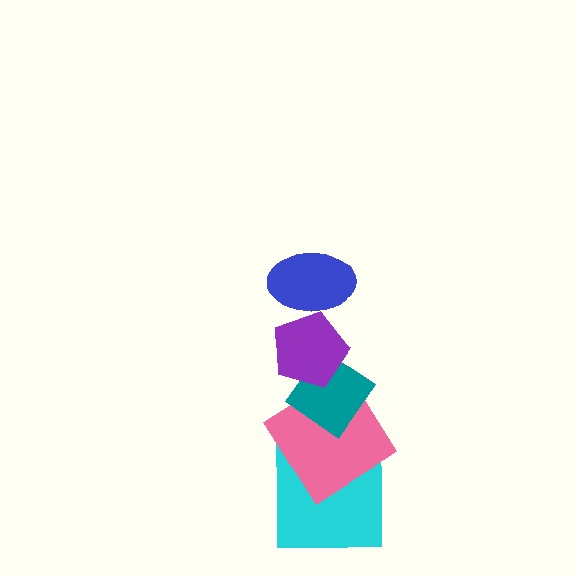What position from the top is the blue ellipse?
The blue ellipse is 1st from the top.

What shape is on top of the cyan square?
The pink diamond is on top of the cyan square.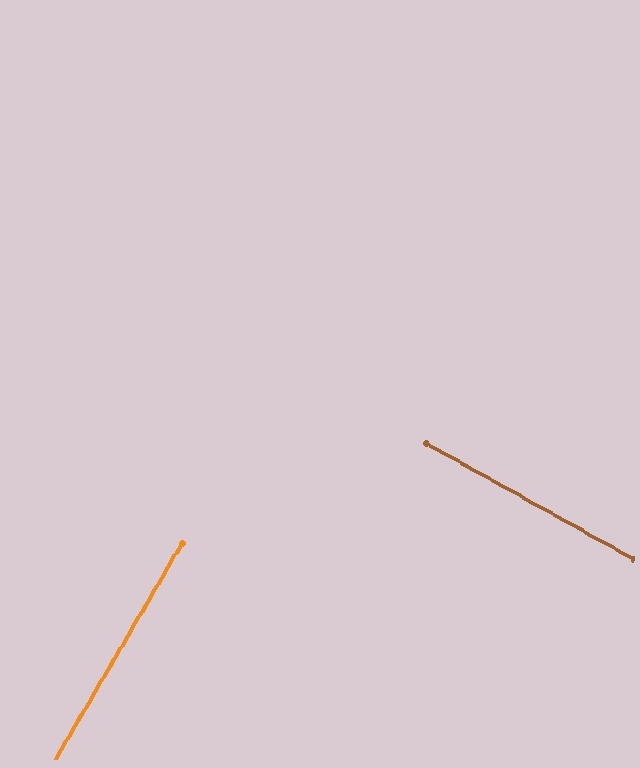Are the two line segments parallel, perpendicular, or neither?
Perpendicular — they meet at approximately 89°.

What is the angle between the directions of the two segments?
Approximately 89 degrees.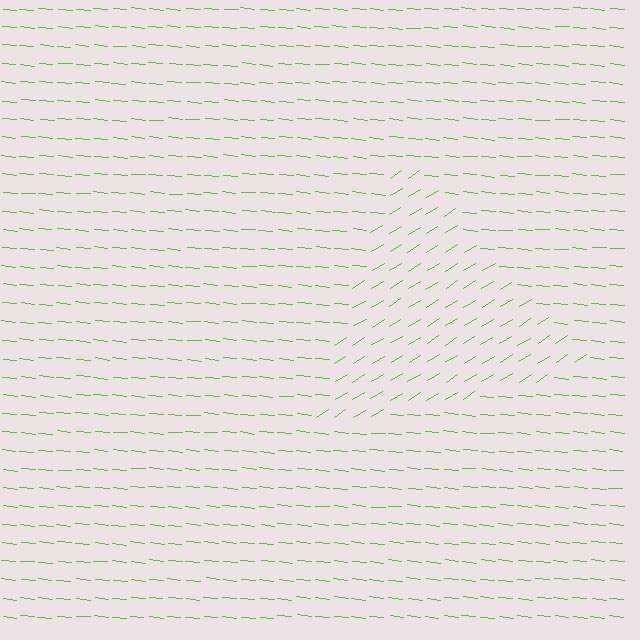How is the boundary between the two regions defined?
The boundary is defined purely by a change in line orientation (approximately 37 degrees difference). All lines are the same color and thickness.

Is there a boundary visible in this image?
Yes, there is a texture boundary formed by a change in line orientation.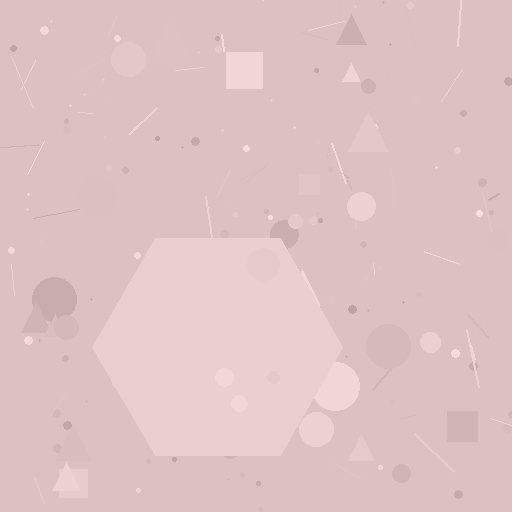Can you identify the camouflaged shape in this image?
The camouflaged shape is a hexagon.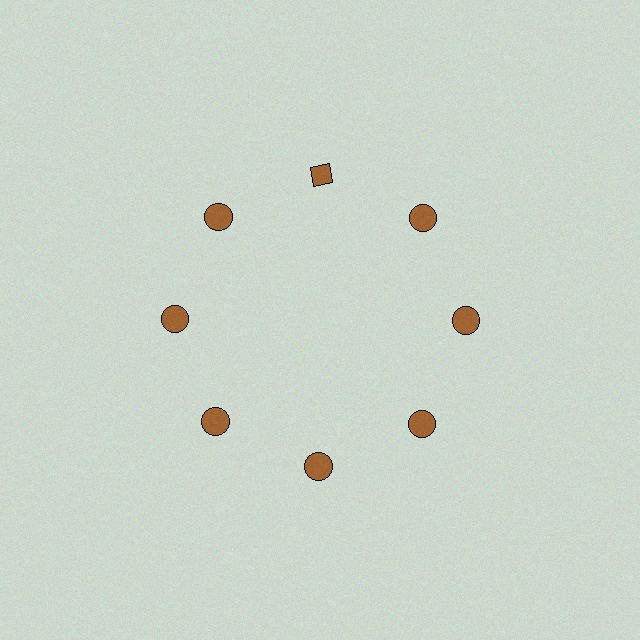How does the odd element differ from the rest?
It has a different shape: diamond instead of circle.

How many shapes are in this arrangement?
There are 8 shapes arranged in a ring pattern.